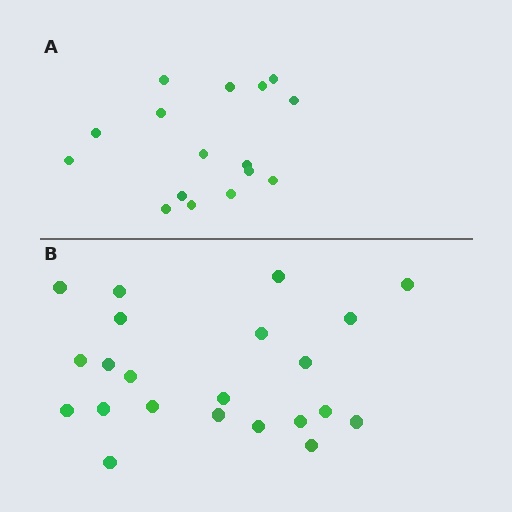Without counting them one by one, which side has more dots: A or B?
Region B (the bottom region) has more dots.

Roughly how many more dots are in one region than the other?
Region B has about 6 more dots than region A.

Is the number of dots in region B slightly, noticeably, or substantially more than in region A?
Region B has noticeably more, but not dramatically so. The ratio is roughly 1.4 to 1.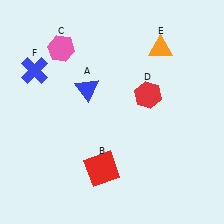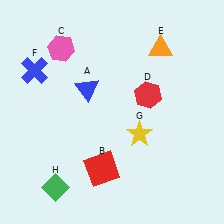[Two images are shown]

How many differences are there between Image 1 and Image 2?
There are 2 differences between the two images.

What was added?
A yellow star (G), a green diamond (H) were added in Image 2.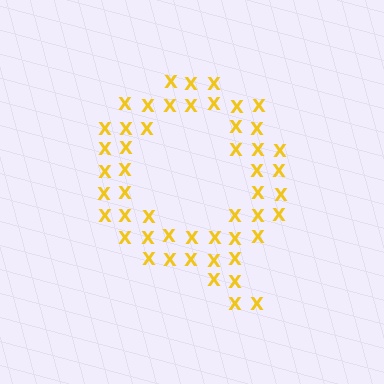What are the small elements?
The small elements are letter X's.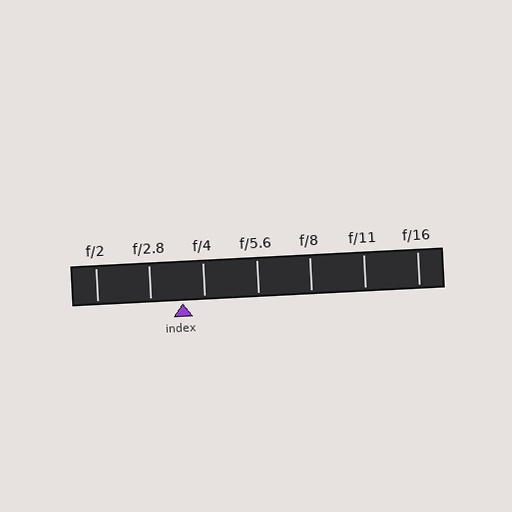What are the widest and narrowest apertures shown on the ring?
The widest aperture shown is f/2 and the narrowest is f/16.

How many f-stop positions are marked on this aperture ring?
There are 7 f-stop positions marked.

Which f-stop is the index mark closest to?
The index mark is closest to f/4.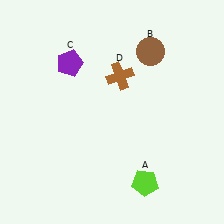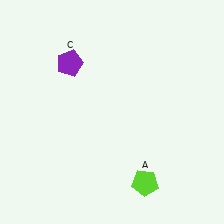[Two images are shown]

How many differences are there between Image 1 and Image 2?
There are 2 differences between the two images.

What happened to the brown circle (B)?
The brown circle (B) was removed in Image 2. It was in the top-right area of Image 1.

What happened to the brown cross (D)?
The brown cross (D) was removed in Image 2. It was in the top-right area of Image 1.